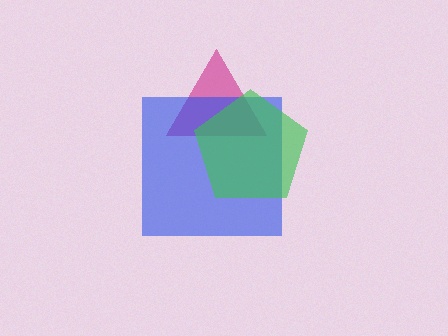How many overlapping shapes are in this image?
There are 3 overlapping shapes in the image.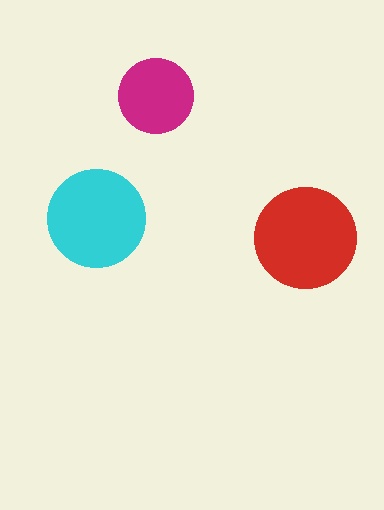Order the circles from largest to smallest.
the red one, the cyan one, the magenta one.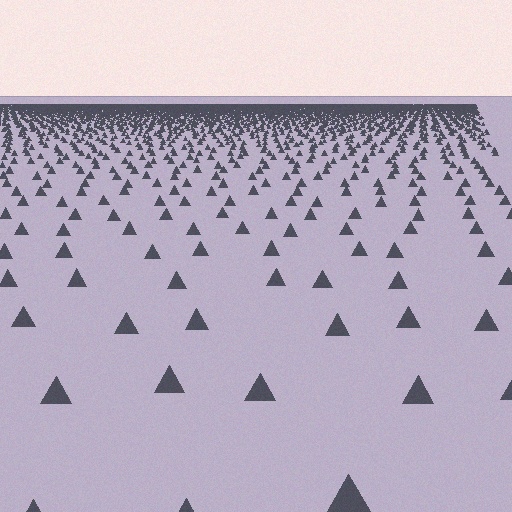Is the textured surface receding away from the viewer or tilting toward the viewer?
The surface is receding away from the viewer. Texture elements get smaller and denser toward the top.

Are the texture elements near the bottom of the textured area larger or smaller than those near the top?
Larger. Near the bottom, elements are closer to the viewer and appear at a bigger on-screen size.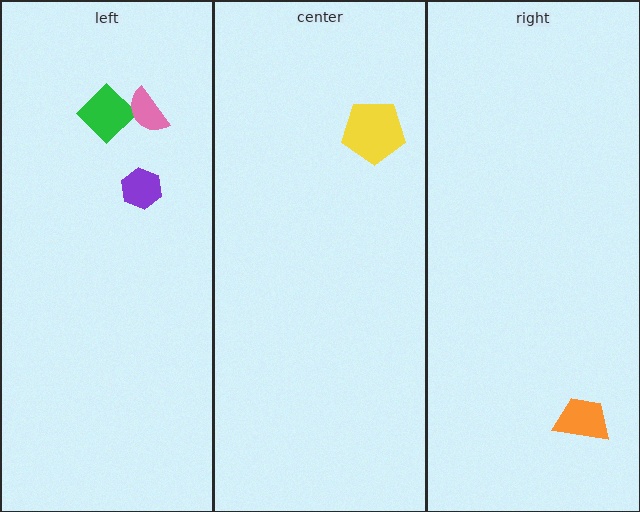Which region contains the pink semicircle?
The left region.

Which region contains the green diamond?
The left region.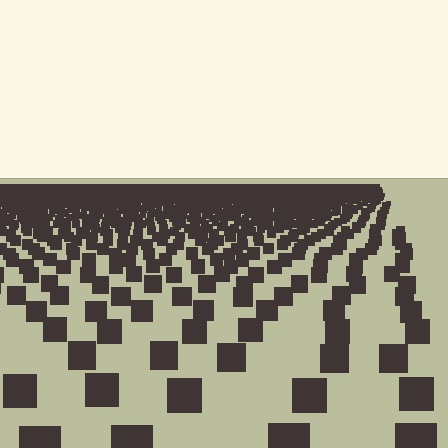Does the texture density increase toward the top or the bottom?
Density increases toward the top.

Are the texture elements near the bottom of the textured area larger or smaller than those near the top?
Larger. Near the bottom, elements are closer to the viewer and appear at a bigger on-screen size.